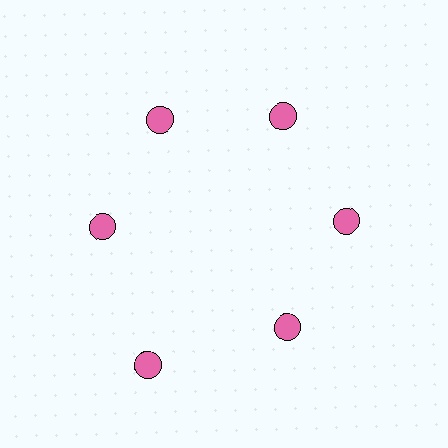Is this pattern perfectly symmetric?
No. The 6 pink circles are arranged in a ring, but one element near the 7 o'clock position is pushed outward from the center, breaking the 6-fold rotational symmetry.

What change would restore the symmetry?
The symmetry would be restored by moving it inward, back onto the ring so that all 6 circles sit at equal angles and equal distance from the center.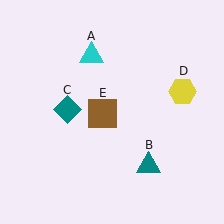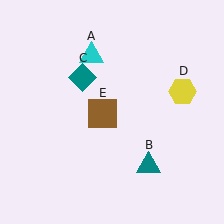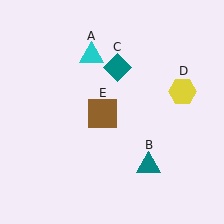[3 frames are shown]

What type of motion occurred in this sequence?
The teal diamond (object C) rotated clockwise around the center of the scene.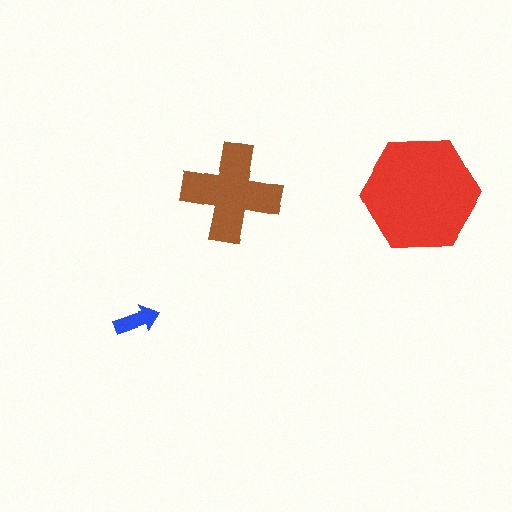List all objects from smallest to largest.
The blue arrow, the brown cross, the red hexagon.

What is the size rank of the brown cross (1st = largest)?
2nd.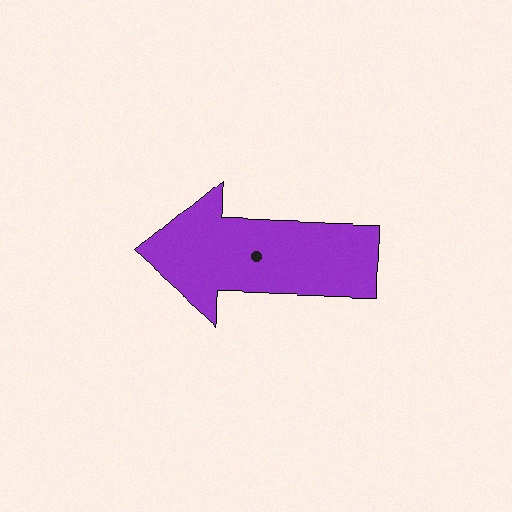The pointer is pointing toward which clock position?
Roughly 9 o'clock.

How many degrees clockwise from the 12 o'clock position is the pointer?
Approximately 271 degrees.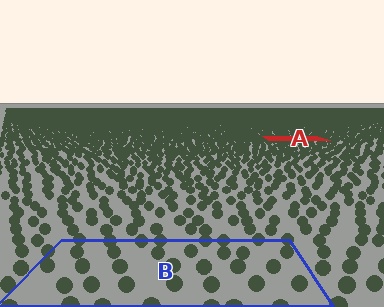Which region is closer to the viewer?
Region B is closer. The texture elements there are larger and more spread out.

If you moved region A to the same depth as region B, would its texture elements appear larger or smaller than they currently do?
They would appear larger. At a closer depth, the same texture elements are projected at a bigger on-screen size.